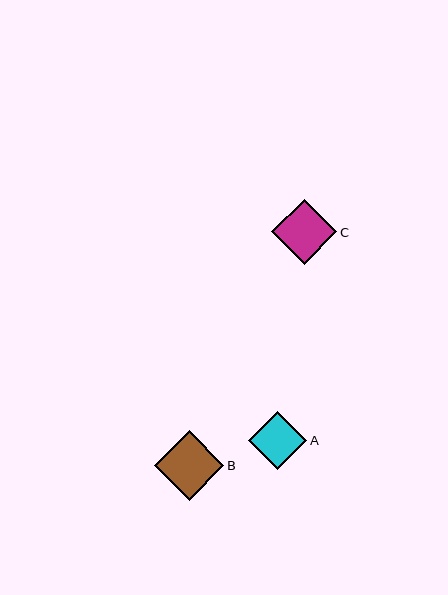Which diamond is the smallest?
Diamond A is the smallest with a size of approximately 58 pixels.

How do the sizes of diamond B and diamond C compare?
Diamond B and diamond C are approximately the same size.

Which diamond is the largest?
Diamond B is the largest with a size of approximately 70 pixels.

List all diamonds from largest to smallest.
From largest to smallest: B, C, A.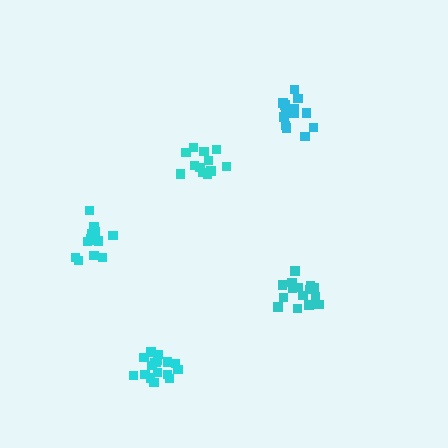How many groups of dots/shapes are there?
There are 5 groups.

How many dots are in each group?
Group 1: 13 dots, Group 2: 16 dots, Group 3: 13 dots, Group 4: 15 dots, Group 5: 17 dots (74 total).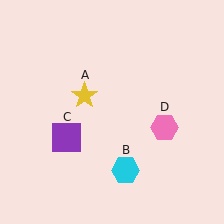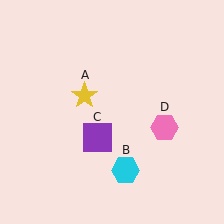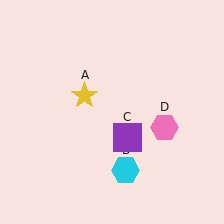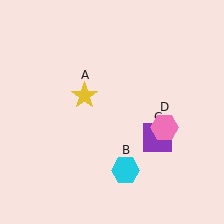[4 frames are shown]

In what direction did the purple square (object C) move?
The purple square (object C) moved right.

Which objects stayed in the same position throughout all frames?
Yellow star (object A) and cyan hexagon (object B) and pink hexagon (object D) remained stationary.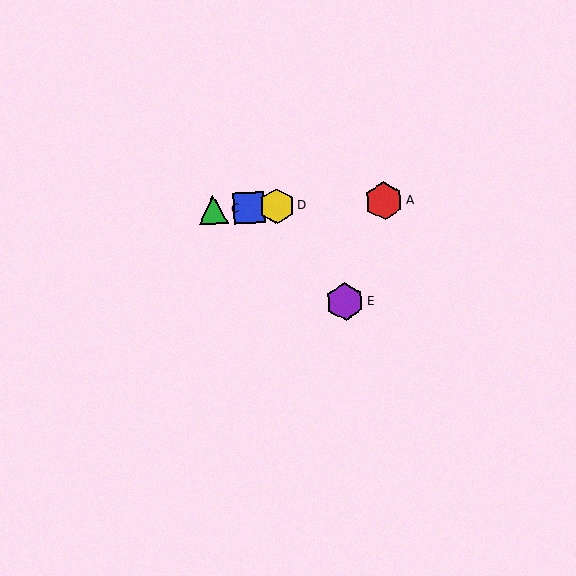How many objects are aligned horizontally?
4 objects (A, B, C, D) are aligned horizontally.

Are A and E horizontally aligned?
No, A is at y≈201 and E is at y≈302.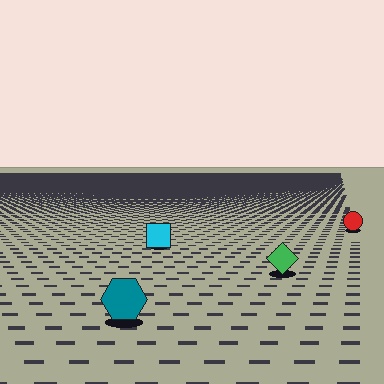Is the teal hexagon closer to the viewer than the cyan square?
Yes. The teal hexagon is closer — you can tell from the texture gradient: the ground texture is coarser near it.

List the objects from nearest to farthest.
From nearest to farthest: the teal hexagon, the green diamond, the cyan square, the red circle.